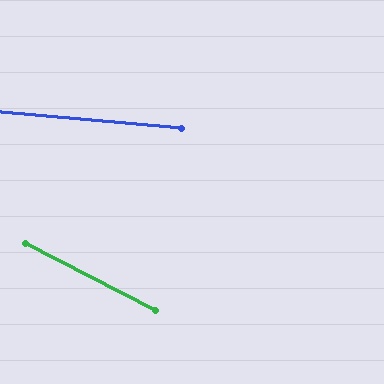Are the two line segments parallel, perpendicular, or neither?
Neither parallel nor perpendicular — they differ by about 22°.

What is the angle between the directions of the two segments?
Approximately 22 degrees.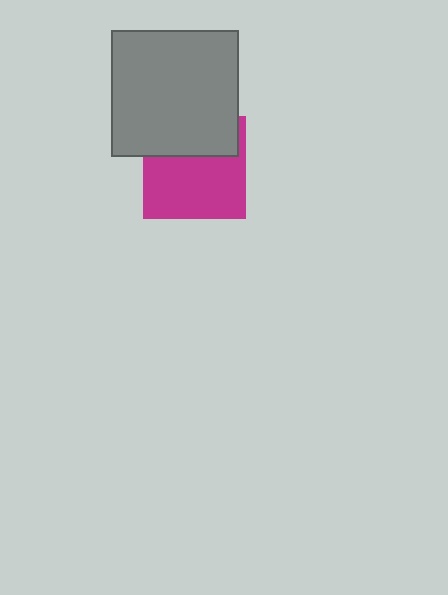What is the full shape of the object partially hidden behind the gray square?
The partially hidden object is a magenta square.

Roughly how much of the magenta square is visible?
About half of it is visible (roughly 62%).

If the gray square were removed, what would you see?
You would see the complete magenta square.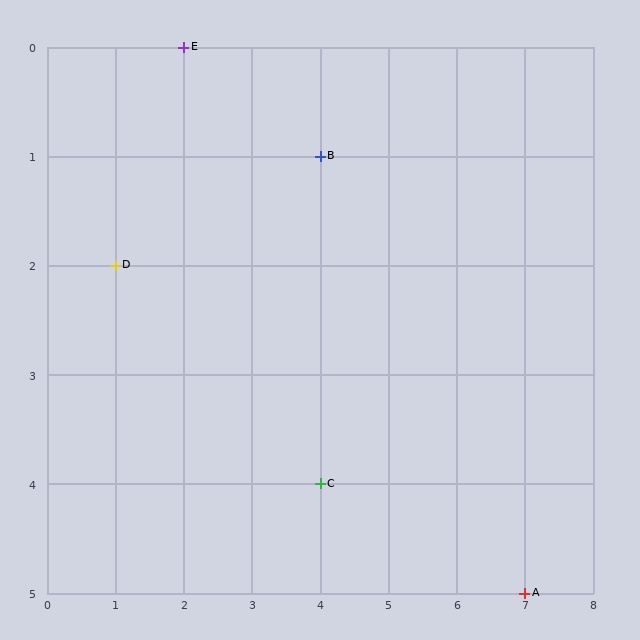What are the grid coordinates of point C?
Point C is at grid coordinates (4, 4).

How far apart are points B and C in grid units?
Points B and C are 3 rows apart.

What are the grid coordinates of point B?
Point B is at grid coordinates (4, 1).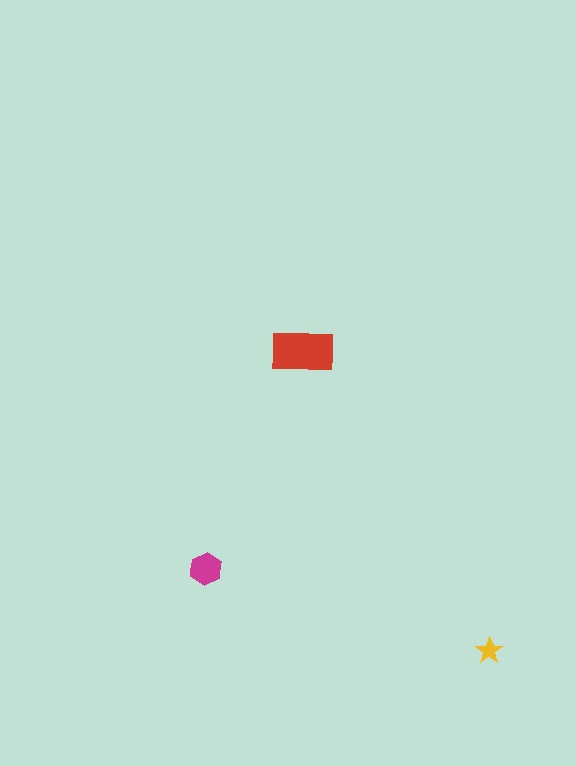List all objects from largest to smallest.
The red rectangle, the magenta hexagon, the yellow star.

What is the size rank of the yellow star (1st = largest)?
3rd.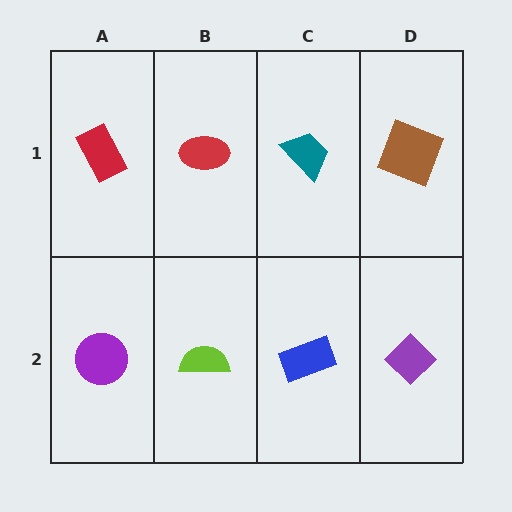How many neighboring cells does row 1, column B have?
3.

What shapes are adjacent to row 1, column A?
A purple circle (row 2, column A), a red ellipse (row 1, column B).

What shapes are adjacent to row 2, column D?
A brown square (row 1, column D), a blue rectangle (row 2, column C).